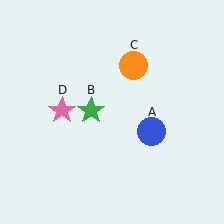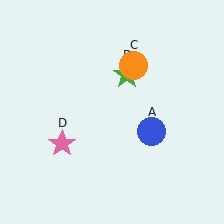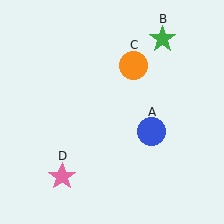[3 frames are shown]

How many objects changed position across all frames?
2 objects changed position: green star (object B), pink star (object D).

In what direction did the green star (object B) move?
The green star (object B) moved up and to the right.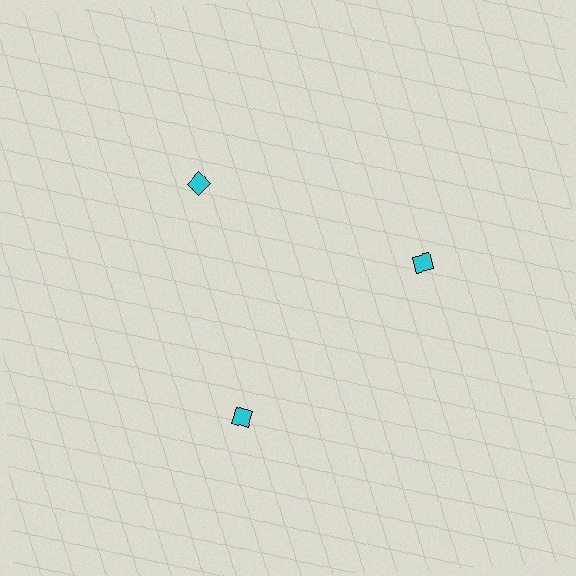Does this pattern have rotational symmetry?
Yes, this pattern has 3-fold rotational symmetry. It looks the same after rotating 120 degrees around the center.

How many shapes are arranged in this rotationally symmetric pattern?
There are 3 shapes, arranged in 3 groups of 1.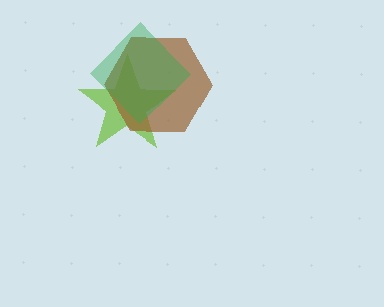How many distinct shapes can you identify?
There are 3 distinct shapes: a lime star, a brown hexagon, a green diamond.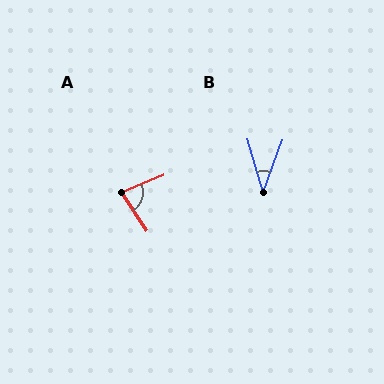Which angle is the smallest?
B, at approximately 36 degrees.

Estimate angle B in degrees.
Approximately 36 degrees.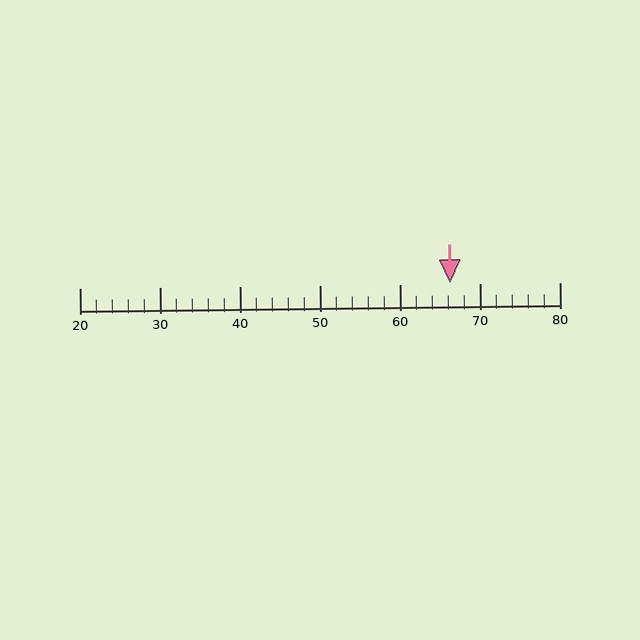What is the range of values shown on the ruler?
The ruler shows values from 20 to 80.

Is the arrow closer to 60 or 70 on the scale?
The arrow is closer to 70.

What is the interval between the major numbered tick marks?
The major tick marks are spaced 10 units apart.